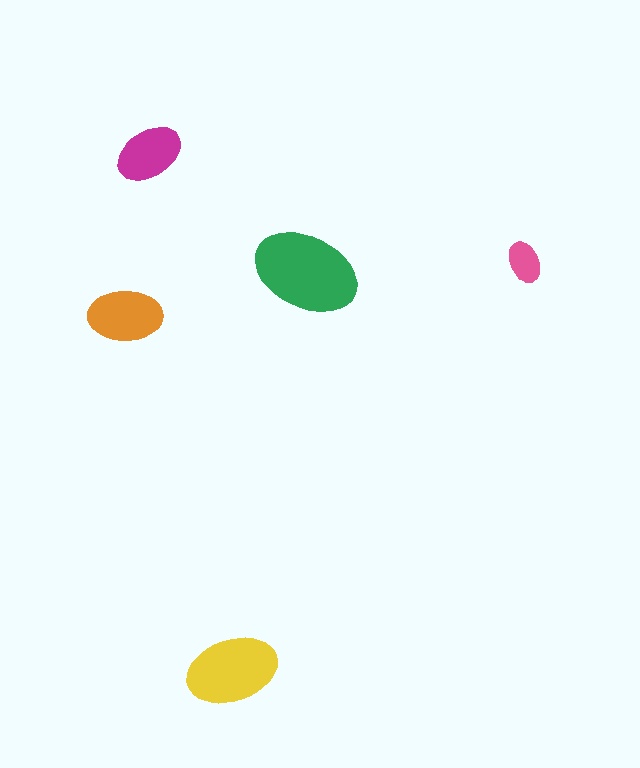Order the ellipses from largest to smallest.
the green one, the yellow one, the orange one, the magenta one, the pink one.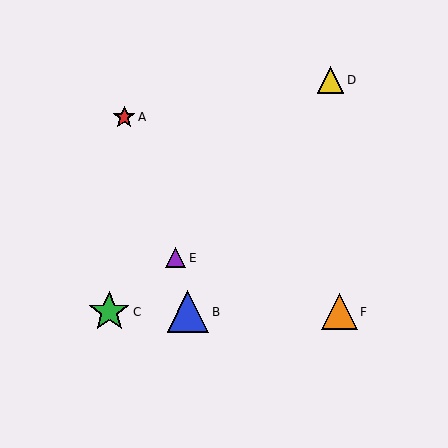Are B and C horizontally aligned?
Yes, both are at y≈312.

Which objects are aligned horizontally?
Objects B, C, F are aligned horizontally.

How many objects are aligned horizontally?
3 objects (B, C, F) are aligned horizontally.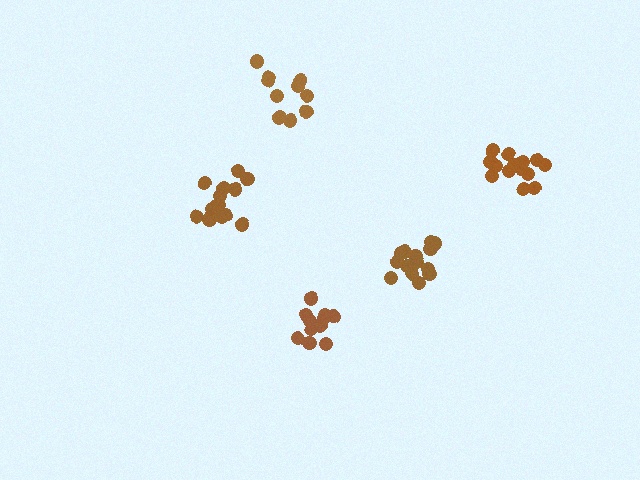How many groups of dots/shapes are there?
There are 5 groups.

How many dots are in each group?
Group 1: 11 dots, Group 2: 14 dots, Group 3: 15 dots, Group 4: 10 dots, Group 5: 15 dots (65 total).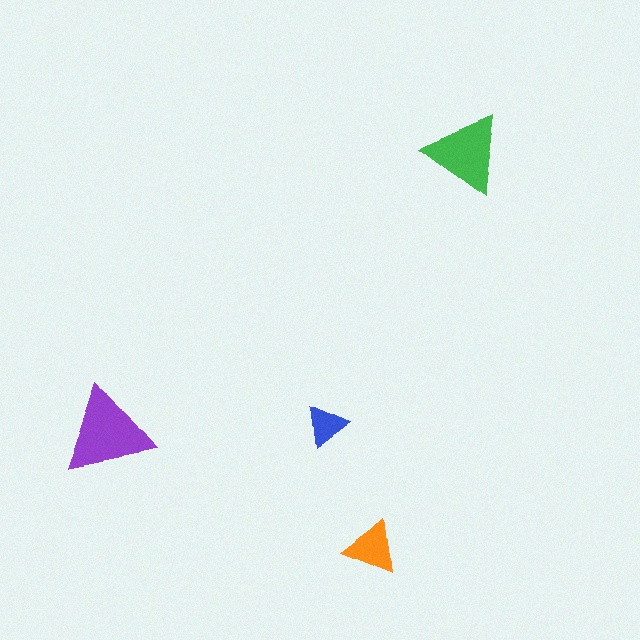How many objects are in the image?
There are 4 objects in the image.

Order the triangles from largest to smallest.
the purple one, the green one, the orange one, the blue one.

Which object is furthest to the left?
The purple triangle is leftmost.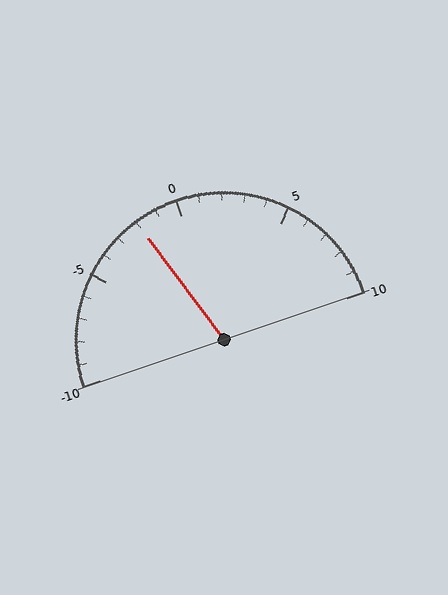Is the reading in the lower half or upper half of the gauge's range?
The reading is in the lower half of the range (-10 to 10).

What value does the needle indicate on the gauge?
The needle indicates approximately -2.